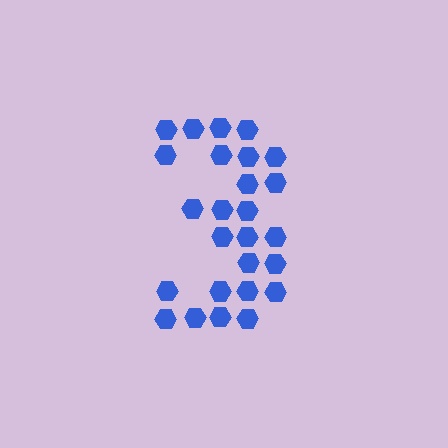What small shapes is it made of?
It is made of small hexagons.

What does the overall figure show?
The overall figure shows the digit 3.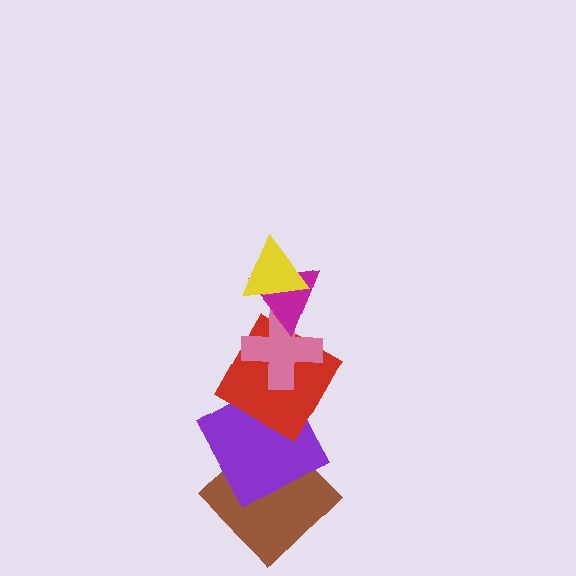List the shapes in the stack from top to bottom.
From top to bottom: the yellow triangle, the magenta triangle, the pink cross, the red square, the purple square, the brown diamond.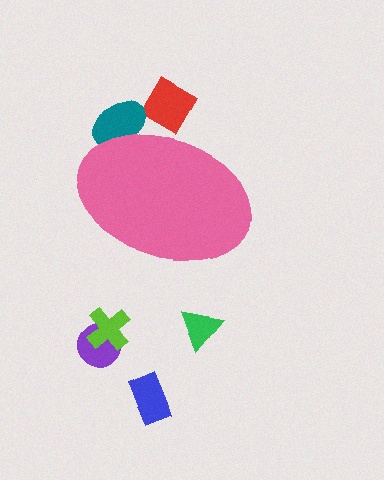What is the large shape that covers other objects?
A pink ellipse.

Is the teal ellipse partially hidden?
Yes, the teal ellipse is partially hidden behind the pink ellipse.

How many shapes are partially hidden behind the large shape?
2 shapes are partially hidden.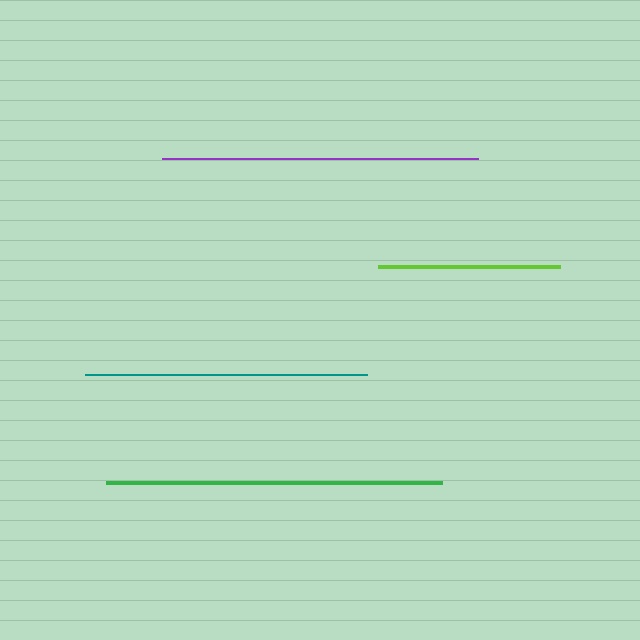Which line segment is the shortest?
The lime line is the shortest at approximately 182 pixels.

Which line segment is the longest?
The green line is the longest at approximately 336 pixels.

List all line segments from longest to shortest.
From longest to shortest: green, purple, teal, lime.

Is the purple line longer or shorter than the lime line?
The purple line is longer than the lime line.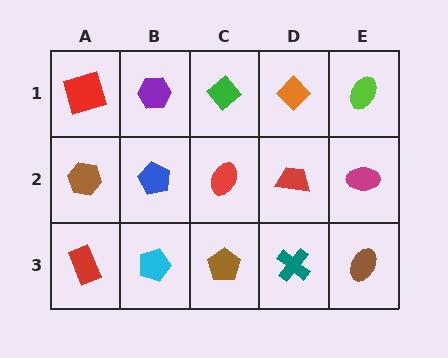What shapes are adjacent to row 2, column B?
A purple hexagon (row 1, column B), a cyan pentagon (row 3, column B), a brown hexagon (row 2, column A), a red ellipse (row 2, column C).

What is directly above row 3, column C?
A red ellipse.